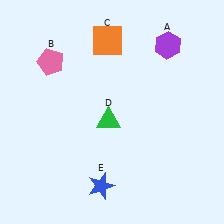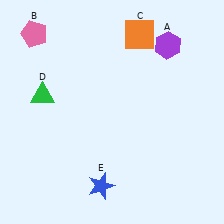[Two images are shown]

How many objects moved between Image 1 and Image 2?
3 objects moved between the two images.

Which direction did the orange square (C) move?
The orange square (C) moved right.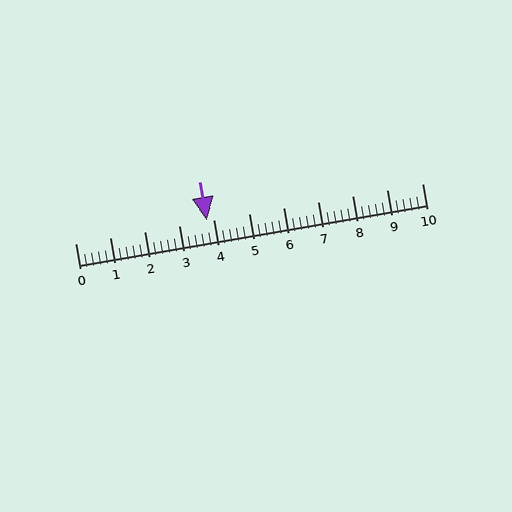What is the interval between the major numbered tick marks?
The major tick marks are spaced 1 units apart.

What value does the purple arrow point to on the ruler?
The purple arrow points to approximately 3.8.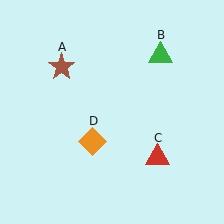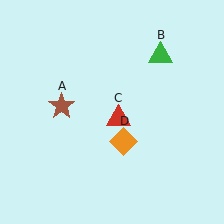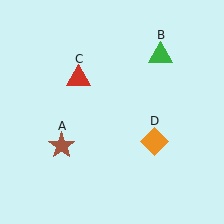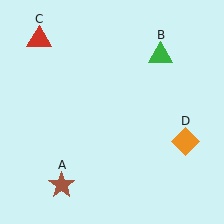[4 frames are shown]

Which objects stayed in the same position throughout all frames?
Green triangle (object B) remained stationary.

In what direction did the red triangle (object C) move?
The red triangle (object C) moved up and to the left.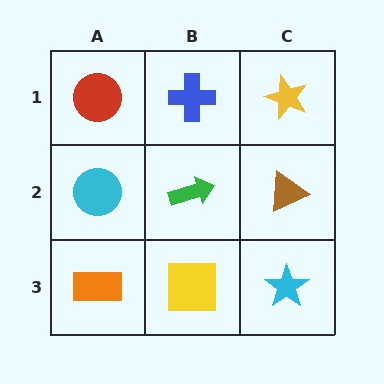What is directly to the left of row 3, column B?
An orange rectangle.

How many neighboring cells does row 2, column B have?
4.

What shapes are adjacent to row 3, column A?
A cyan circle (row 2, column A), a yellow square (row 3, column B).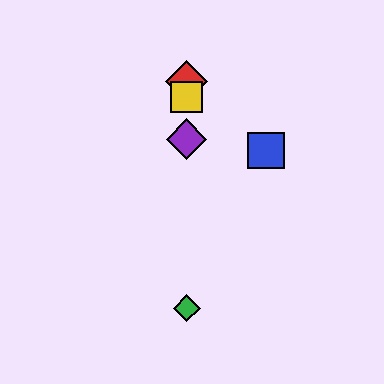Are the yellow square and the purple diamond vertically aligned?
Yes, both are at x≈187.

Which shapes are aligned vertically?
The red diamond, the green diamond, the yellow square, the purple diamond are aligned vertically.